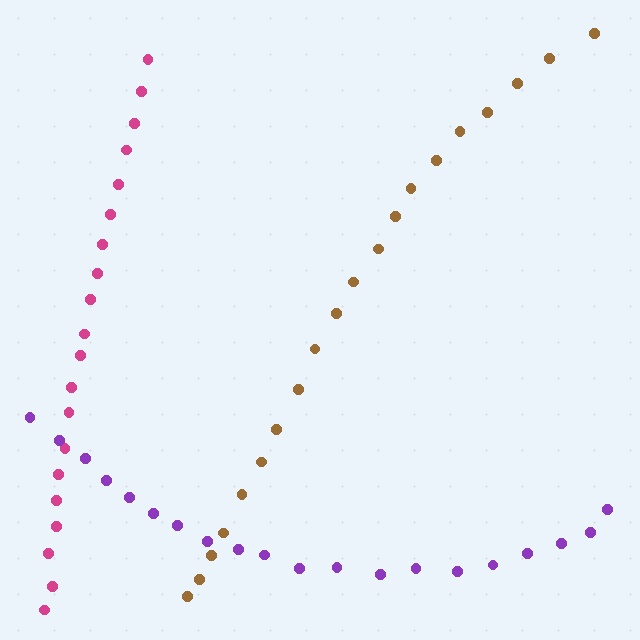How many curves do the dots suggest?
There are 3 distinct paths.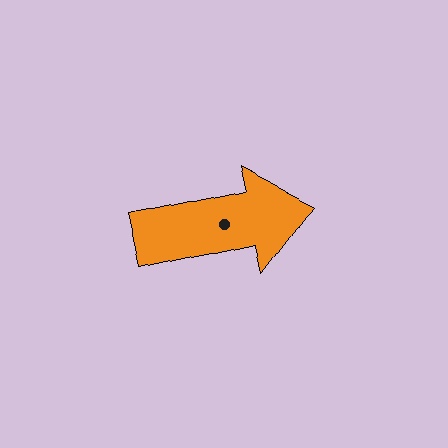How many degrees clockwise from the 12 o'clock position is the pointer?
Approximately 78 degrees.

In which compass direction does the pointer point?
East.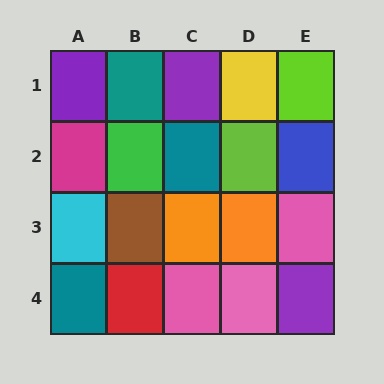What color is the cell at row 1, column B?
Teal.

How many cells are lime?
2 cells are lime.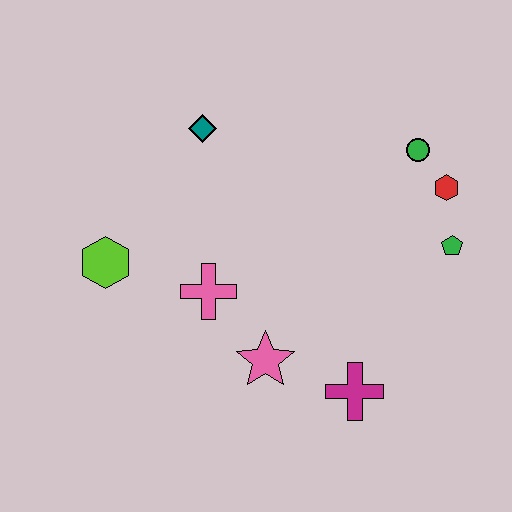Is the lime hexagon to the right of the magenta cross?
No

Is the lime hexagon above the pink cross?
Yes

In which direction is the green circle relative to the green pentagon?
The green circle is above the green pentagon.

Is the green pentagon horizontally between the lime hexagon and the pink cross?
No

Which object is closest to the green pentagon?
The red hexagon is closest to the green pentagon.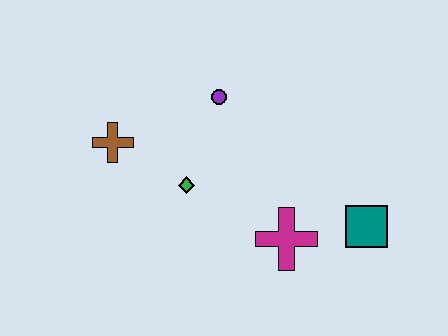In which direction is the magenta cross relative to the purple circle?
The magenta cross is below the purple circle.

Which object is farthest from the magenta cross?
The brown cross is farthest from the magenta cross.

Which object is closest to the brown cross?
The green diamond is closest to the brown cross.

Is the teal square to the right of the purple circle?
Yes